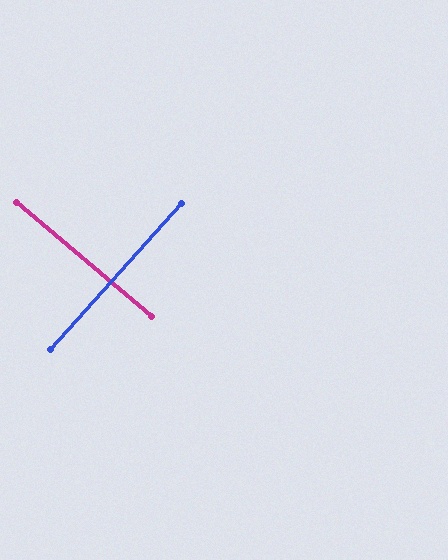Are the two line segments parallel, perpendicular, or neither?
Perpendicular — they meet at approximately 88°.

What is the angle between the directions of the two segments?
Approximately 88 degrees.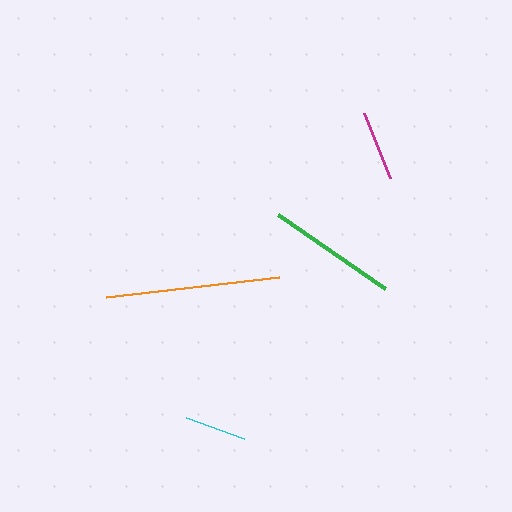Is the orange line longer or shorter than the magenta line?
The orange line is longer than the magenta line.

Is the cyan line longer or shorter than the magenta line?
The magenta line is longer than the cyan line.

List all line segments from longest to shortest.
From longest to shortest: orange, green, magenta, cyan.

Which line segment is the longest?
The orange line is the longest at approximately 174 pixels.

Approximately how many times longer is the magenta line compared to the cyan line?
The magenta line is approximately 1.2 times the length of the cyan line.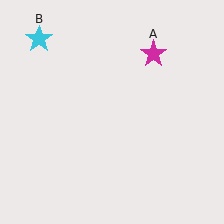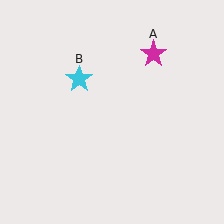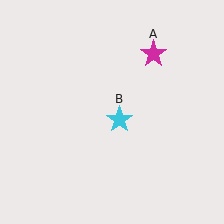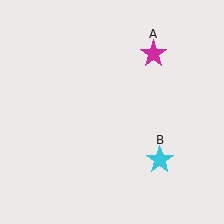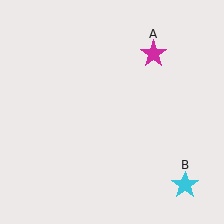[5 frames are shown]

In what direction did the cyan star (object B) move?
The cyan star (object B) moved down and to the right.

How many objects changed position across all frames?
1 object changed position: cyan star (object B).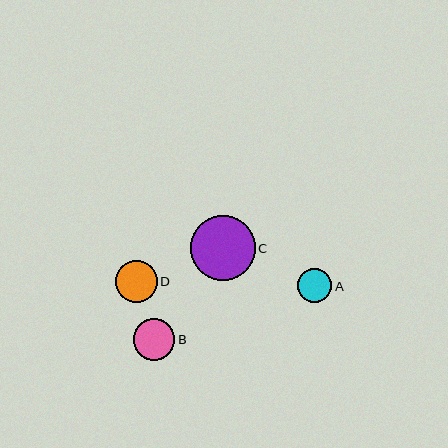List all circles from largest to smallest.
From largest to smallest: C, D, B, A.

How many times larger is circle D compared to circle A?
Circle D is approximately 1.2 times the size of circle A.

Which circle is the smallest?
Circle A is the smallest with a size of approximately 34 pixels.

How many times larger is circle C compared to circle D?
Circle C is approximately 1.5 times the size of circle D.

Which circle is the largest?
Circle C is the largest with a size of approximately 65 pixels.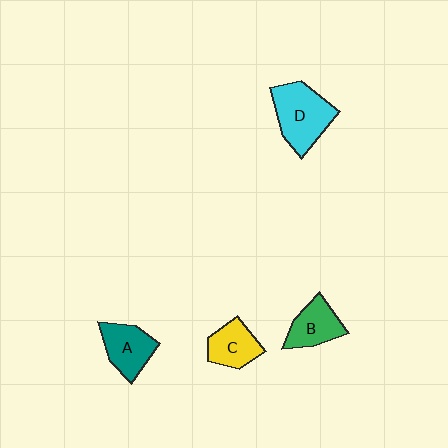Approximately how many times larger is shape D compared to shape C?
Approximately 1.6 times.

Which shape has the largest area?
Shape D (cyan).